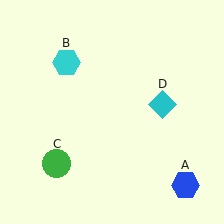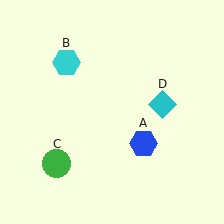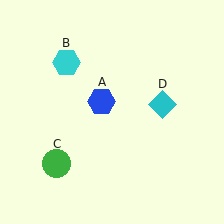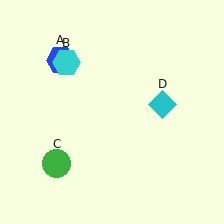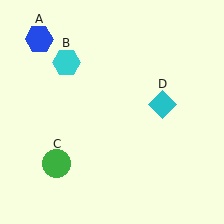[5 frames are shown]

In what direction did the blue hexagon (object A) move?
The blue hexagon (object A) moved up and to the left.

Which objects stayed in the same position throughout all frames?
Cyan hexagon (object B) and green circle (object C) and cyan diamond (object D) remained stationary.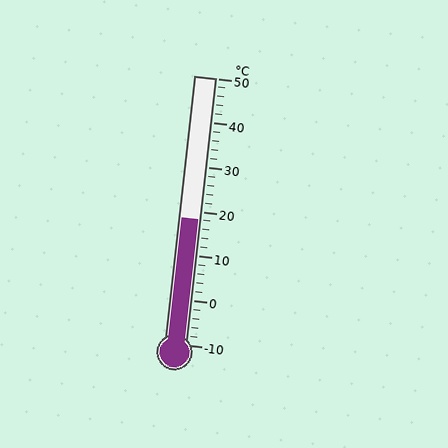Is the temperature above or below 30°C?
The temperature is below 30°C.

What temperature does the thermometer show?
The thermometer shows approximately 18°C.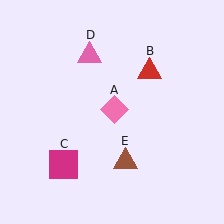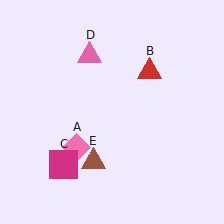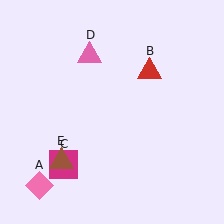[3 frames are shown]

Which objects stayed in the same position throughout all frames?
Red triangle (object B) and magenta square (object C) and pink triangle (object D) remained stationary.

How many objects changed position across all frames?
2 objects changed position: pink diamond (object A), brown triangle (object E).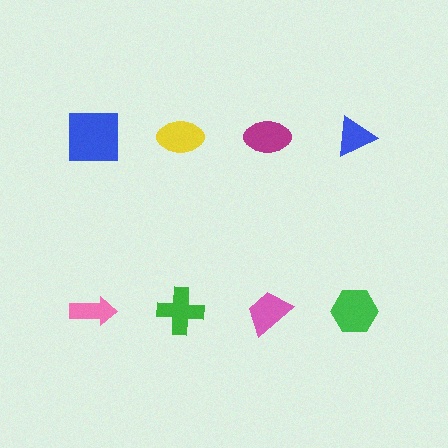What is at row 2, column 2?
A green cross.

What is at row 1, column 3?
A magenta ellipse.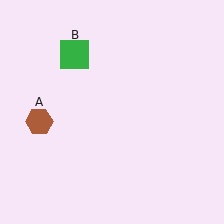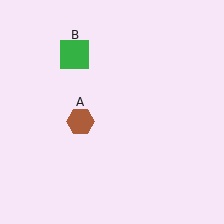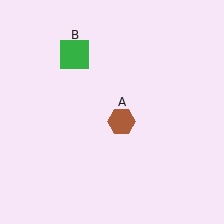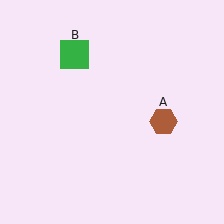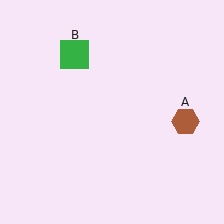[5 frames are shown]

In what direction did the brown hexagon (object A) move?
The brown hexagon (object A) moved right.